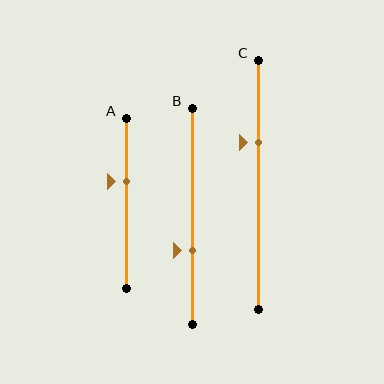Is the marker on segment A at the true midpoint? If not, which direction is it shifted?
No, the marker on segment A is shifted upward by about 13% of the segment length.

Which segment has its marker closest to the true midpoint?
Segment A has its marker closest to the true midpoint.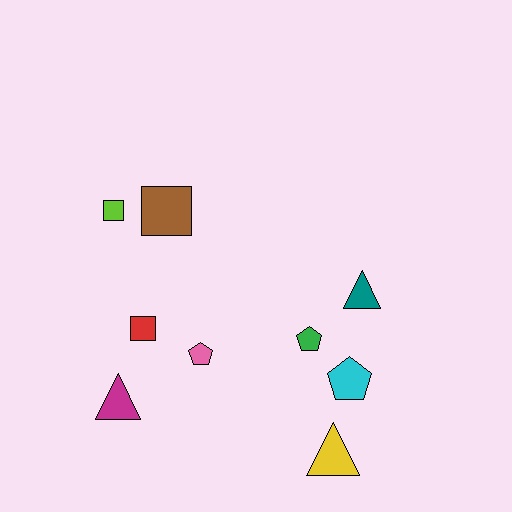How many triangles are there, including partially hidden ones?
There are 3 triangles.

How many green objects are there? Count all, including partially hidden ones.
There is 1 green object.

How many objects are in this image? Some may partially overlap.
There are 9 objects.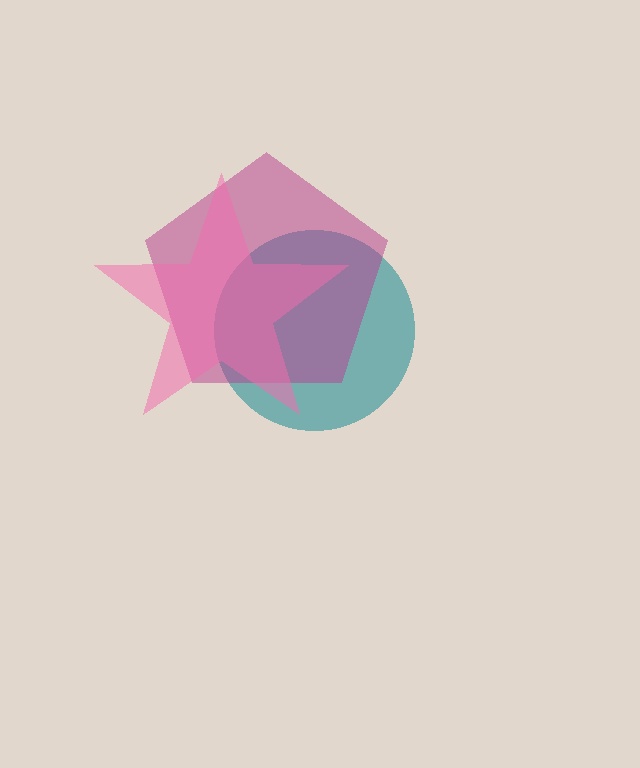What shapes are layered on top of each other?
The layered shapes are: a teal circle, a magenta pentagon, a pink star.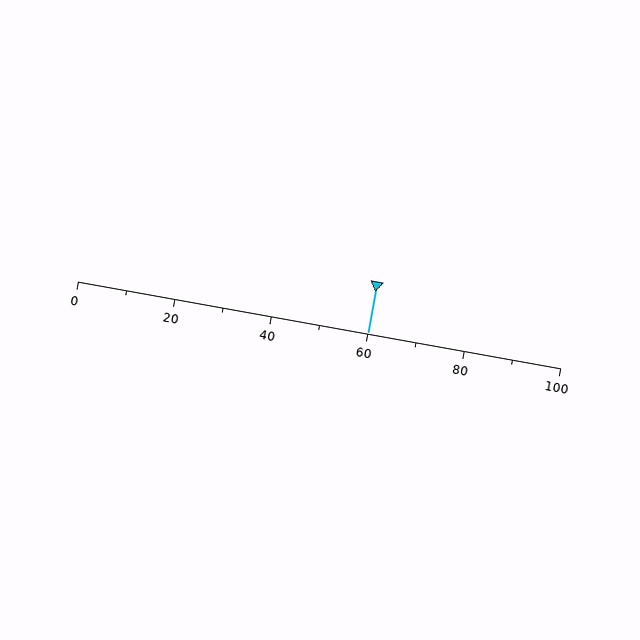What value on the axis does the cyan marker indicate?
The marker indicates approximately 60.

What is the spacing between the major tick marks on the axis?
The major ticks are spaced 20 apart.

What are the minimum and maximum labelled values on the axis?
The axis runs from 0 to 100.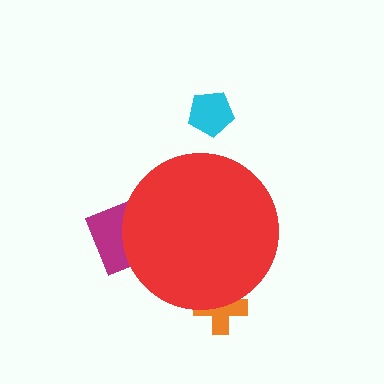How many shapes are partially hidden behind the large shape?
2 shapes are partially hidden.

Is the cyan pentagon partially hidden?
No, the cyan pentagon is fully visible.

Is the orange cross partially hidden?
Yes, the orange cross is partially hidden behind the red circle.